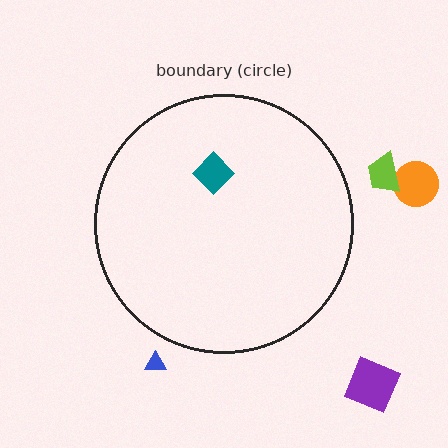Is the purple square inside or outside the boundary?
Outside.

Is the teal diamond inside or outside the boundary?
Inside.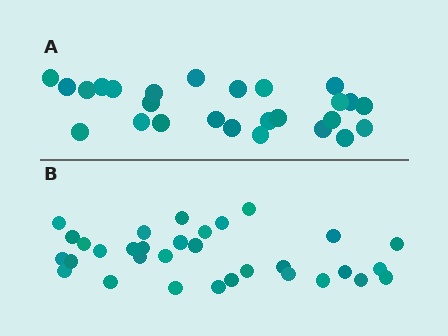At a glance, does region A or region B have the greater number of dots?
Region B (the bottom region) has more dots.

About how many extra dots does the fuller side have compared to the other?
Region B has about 6 more dots than region A.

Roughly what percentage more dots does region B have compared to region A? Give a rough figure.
About 25% more.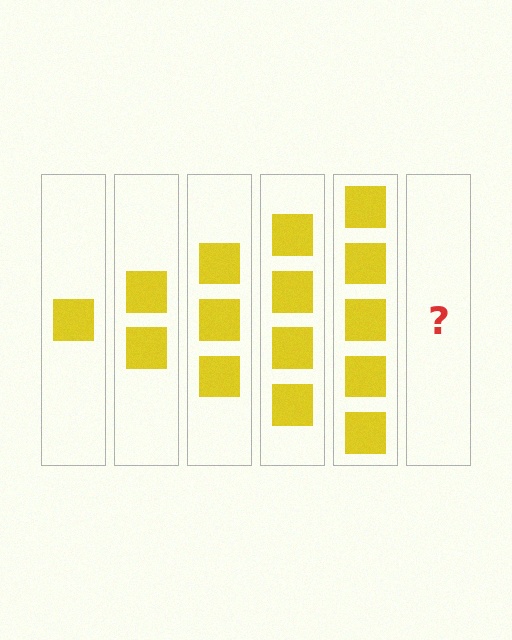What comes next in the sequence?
The next element should be 6 squares.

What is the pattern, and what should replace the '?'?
The pattern is that each step adds one more square. The '?' should be 6 squares.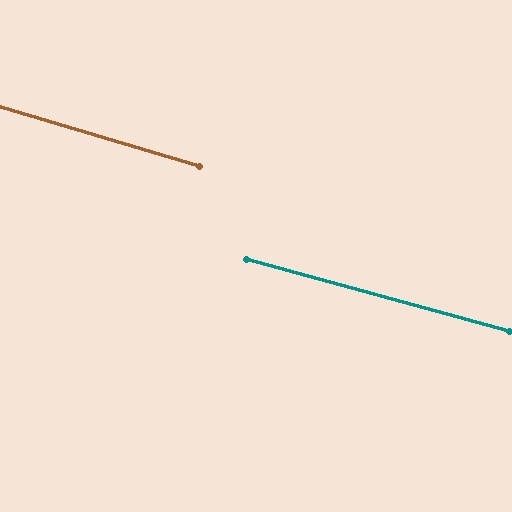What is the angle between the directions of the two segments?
Approximately 1 degree.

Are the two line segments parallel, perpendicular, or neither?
Parallel — their directions differ by only 1.3°.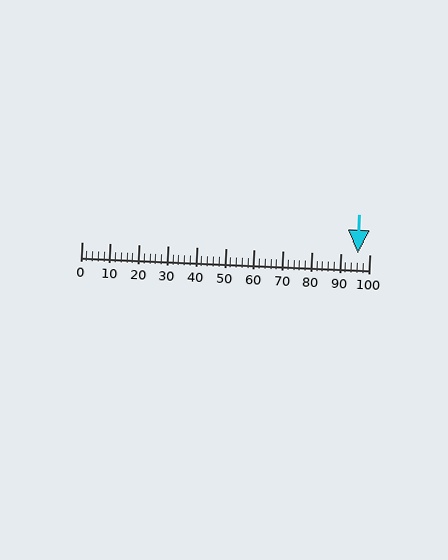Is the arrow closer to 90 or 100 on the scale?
The arrow is closer to 100.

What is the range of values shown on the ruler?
The ruler shows values from 0 to 100.